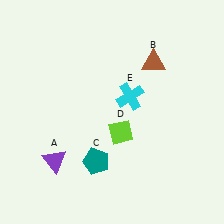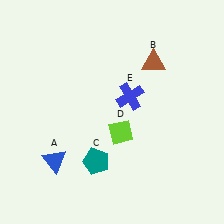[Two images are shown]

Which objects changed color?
A changed from purple to blue. E changed from cyan to blue.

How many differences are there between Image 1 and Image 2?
There are 2 differences between the two images.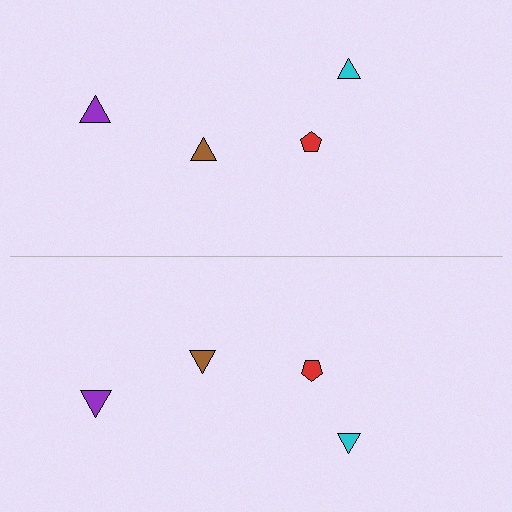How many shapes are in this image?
There are 8 shapes in this image.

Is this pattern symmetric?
Yes, this pattern has bilateral (reflection) symmetry.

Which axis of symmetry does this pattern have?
The pattern has a horizontal axis of symmetry running through the center of the image.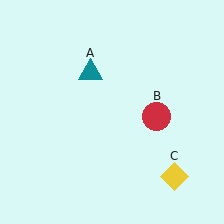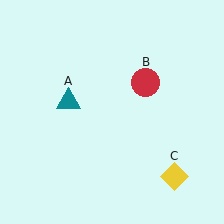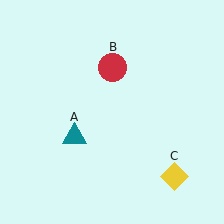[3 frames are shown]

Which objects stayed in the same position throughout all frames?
Yellow diamond (object C) remained stationary.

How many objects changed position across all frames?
2 objects changed position: teal triangle (object A), red circle (object B).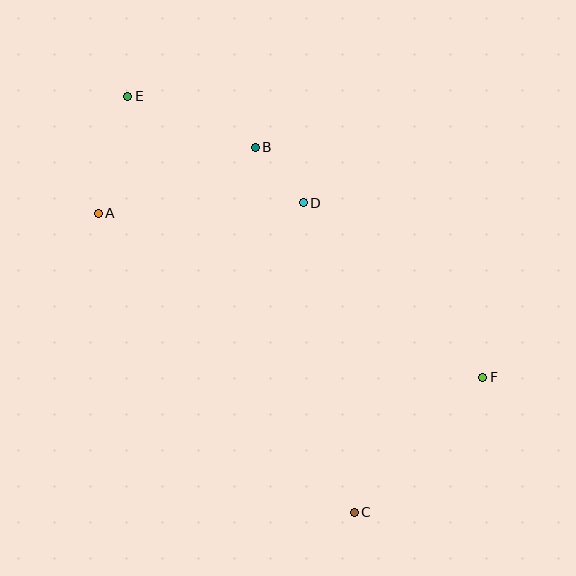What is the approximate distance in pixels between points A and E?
The distance between A and E is approximately 121 pixels.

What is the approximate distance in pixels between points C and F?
The distance between C and F is approximately 187 pixels.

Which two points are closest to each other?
Points B and D are closest to each other.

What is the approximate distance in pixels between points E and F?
The distance between E and F is approximately 453 pixels.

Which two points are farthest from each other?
Points C and E are farthest from each other.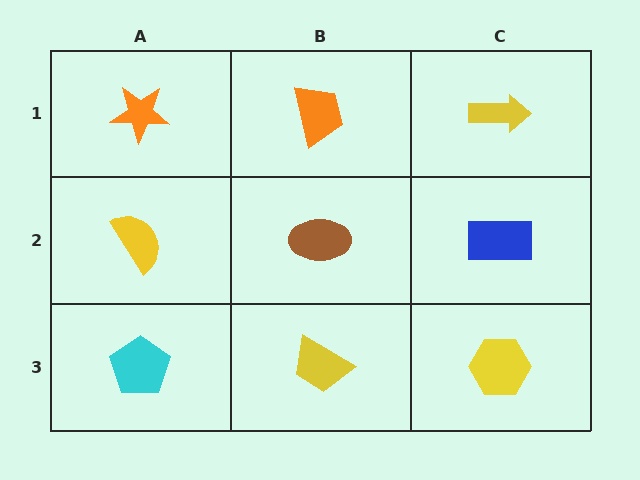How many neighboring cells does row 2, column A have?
3.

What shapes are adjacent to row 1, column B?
A brown ellipse (row 2, column B), an orange star (row 1, column A), a yellow arrow (row 1, column C).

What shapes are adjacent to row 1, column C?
A blue rectangle (row 2, column C), an orange trapezoid (row 1, column B).